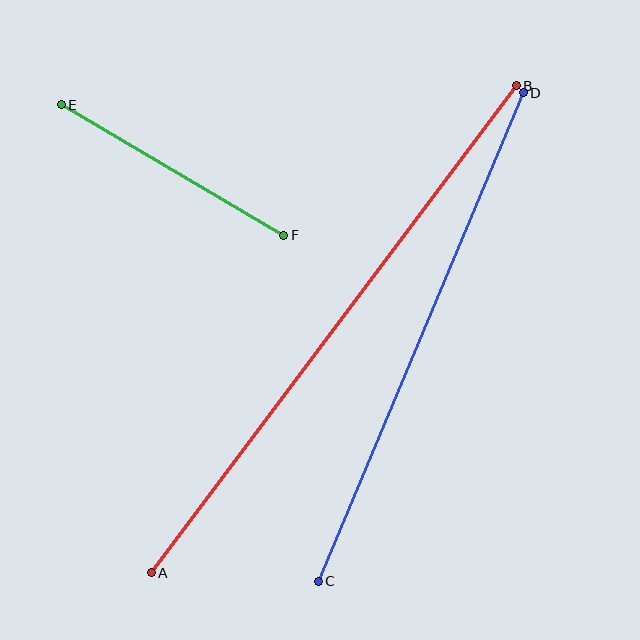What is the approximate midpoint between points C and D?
The midpoint is at approximately (421, 337) pixels.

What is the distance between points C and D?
The distance is approximately 530 pixels.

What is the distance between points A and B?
The distance is approximately 609 pixels.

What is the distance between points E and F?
The distance is approximately 258 pixels.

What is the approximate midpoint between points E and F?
The midpoint is at approximately (173, 170) pixels.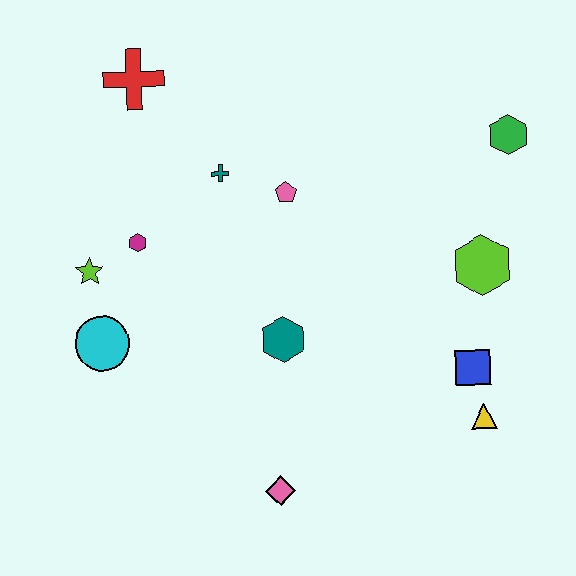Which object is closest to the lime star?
The magenta hexagon is closest to the lime star.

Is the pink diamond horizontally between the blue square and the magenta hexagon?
Yes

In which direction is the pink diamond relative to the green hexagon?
The pink diamond is below the green hexagon.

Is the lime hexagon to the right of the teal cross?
Yes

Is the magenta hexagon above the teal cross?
No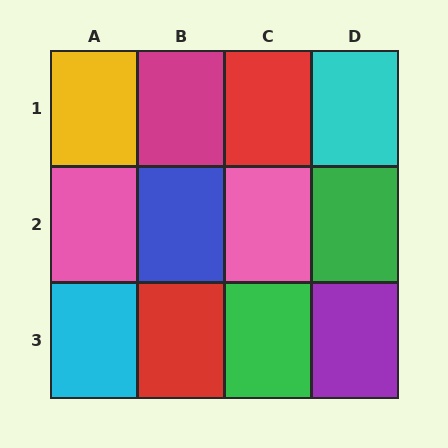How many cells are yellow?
1 cell is yellow.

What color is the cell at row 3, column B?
Red.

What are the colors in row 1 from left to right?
Yellow, magenta, red, cyan.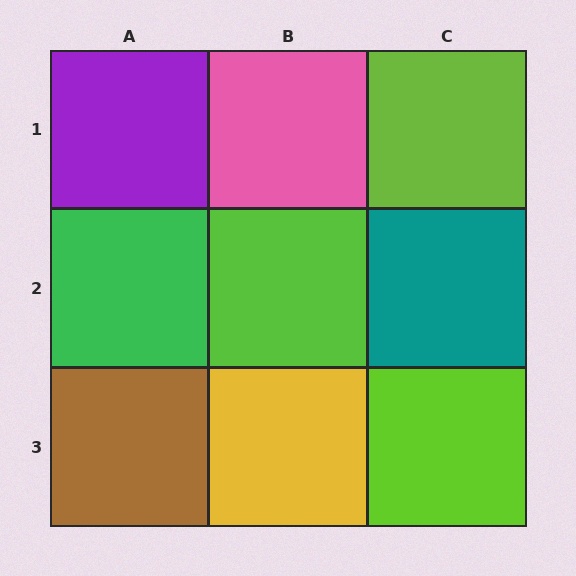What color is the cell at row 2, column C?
Teal.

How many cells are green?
1 cell is green.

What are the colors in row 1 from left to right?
Purple, pink, lime.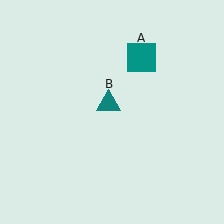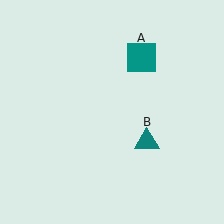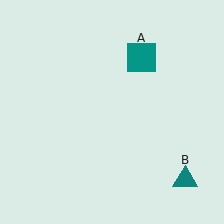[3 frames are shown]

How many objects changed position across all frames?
1 object changed position: teal triangle (object B).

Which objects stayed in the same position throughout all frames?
Teal square (object A) remained stationary.